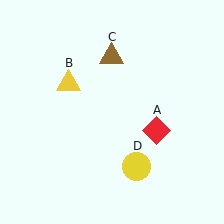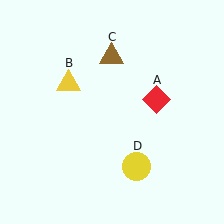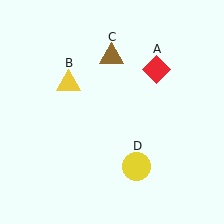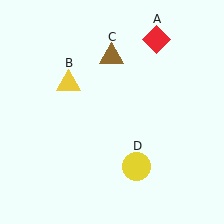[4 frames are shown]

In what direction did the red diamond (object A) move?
The red diamond (object A) moved up.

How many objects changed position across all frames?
1 object changed position: red diamond (object A).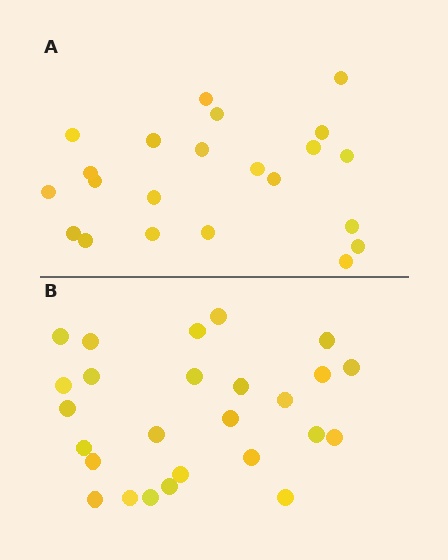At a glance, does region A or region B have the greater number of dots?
Region B (the bottom region) has more dots.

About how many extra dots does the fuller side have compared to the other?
Region B has about 4 more dots than region A.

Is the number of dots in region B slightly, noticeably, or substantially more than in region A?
Region B has only slightly more — the two regions are fairly close. The ratio is roughly 1.2 to 1.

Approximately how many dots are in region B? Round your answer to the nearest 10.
About 30 dots. (The exact count is 26, which rounds to 30.)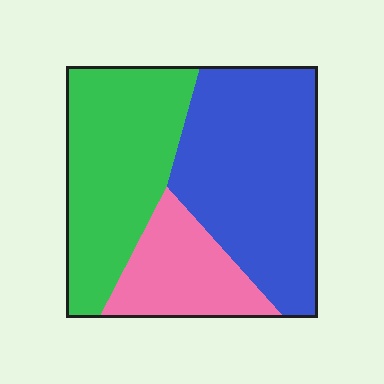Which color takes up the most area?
Blue, at roughly 45%.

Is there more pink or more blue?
Blue.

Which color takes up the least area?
Pink, at roughly 20%.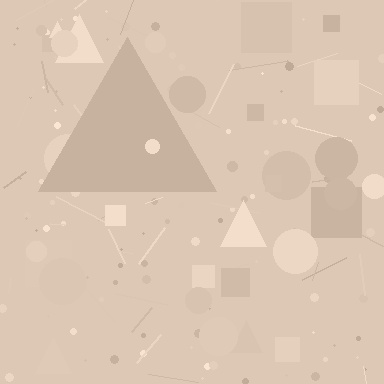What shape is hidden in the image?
A triangle is hidden in the image.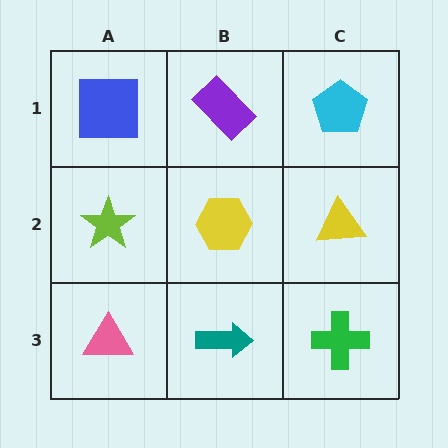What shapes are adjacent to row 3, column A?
A lime star (row 2, column A), a teal arrow (row 3, column B).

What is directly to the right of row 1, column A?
A purple rectangle.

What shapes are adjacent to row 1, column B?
A yellow hexagon (row 2, column B), a blue square (row 1, column A), a cyan pentagon (row 1, column C).